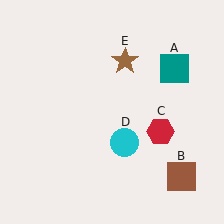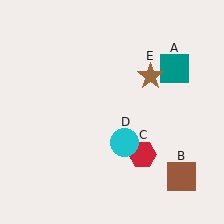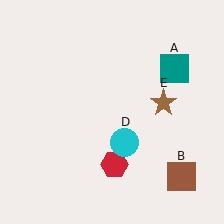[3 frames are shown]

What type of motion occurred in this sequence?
The red hexagon (object C), brown star (object E) rotated clockwise around the center of the scene.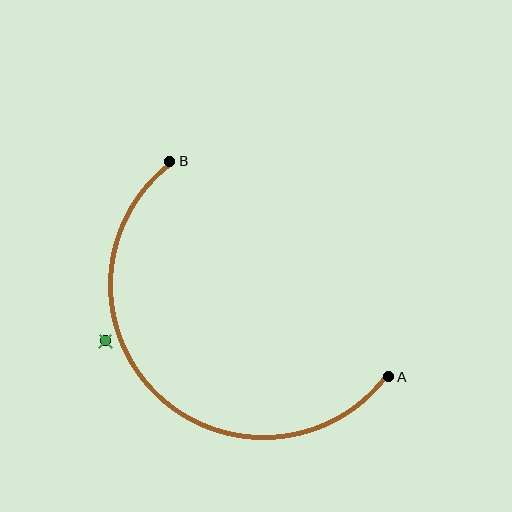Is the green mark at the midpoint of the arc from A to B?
No — the green mark does not lie on the arc at all. It sits slightly outside the curve.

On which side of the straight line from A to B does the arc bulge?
The arc bulges below and to the left of the straight line connecting A and B.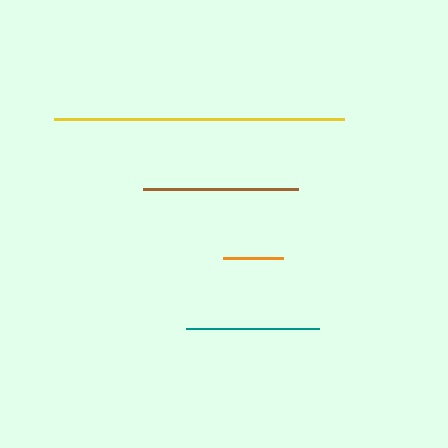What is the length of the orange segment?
The orange segment is approximately 60 pixels long.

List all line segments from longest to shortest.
From longest to shortest: yellow, brown, teal, orange.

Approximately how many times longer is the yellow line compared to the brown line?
The yellow line is approximately 1.9 times the length of the brown line.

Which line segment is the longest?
The yellow line is the longest at approximately 290 pixels.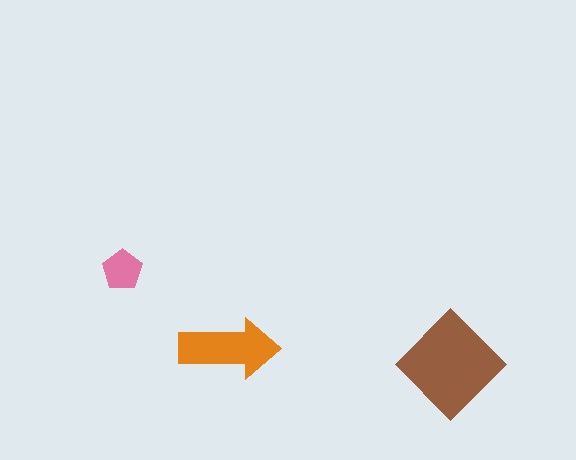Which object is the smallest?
The pink pentagon.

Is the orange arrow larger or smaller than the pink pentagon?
Larger.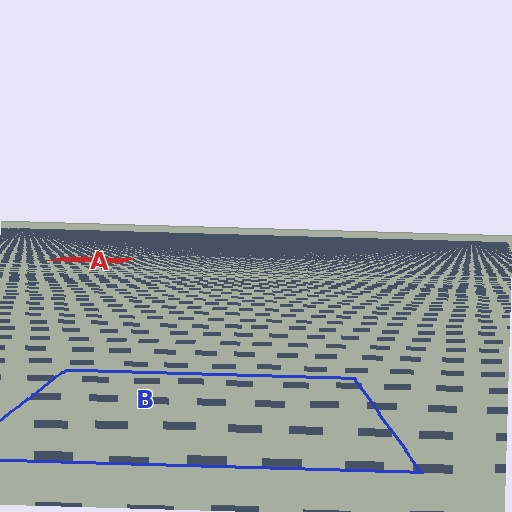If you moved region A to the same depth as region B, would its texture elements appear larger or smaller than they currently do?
They would appear larger. At a closer depth, the same texture elements are projected at a bigger on-screen size.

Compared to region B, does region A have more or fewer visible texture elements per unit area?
Region A has more texture elements per unit area — they are packed more densely because it is farther away.